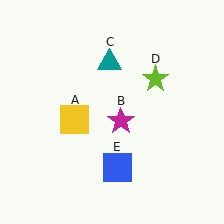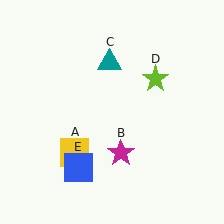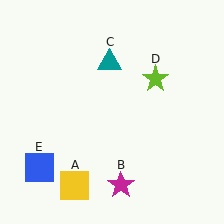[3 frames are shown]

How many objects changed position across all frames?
3 objects changed position: yellow square (object A), magenta star (object B), blue square (object E).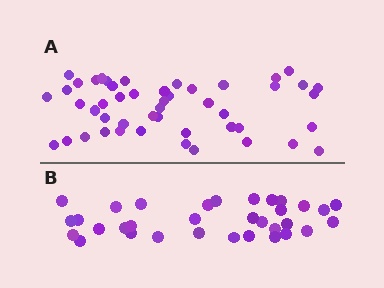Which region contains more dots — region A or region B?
Region A (the top region) has more dots.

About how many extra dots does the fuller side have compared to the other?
Region A has approximately 15 more dots than region B.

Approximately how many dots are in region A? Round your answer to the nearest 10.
About 50 dots. (The exact count is 48, which rounds to 50.)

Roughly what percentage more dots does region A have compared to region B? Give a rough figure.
About 45% more.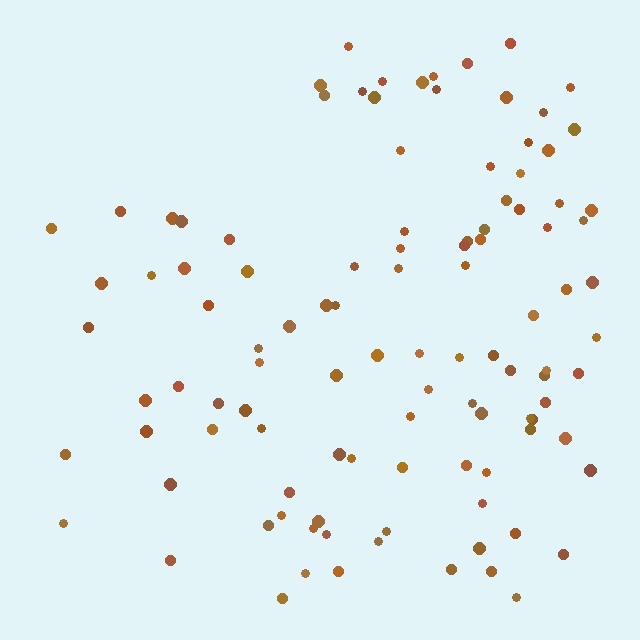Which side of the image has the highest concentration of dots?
The right.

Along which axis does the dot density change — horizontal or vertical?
Horizontal.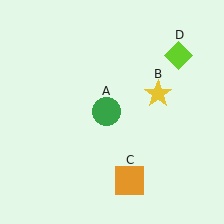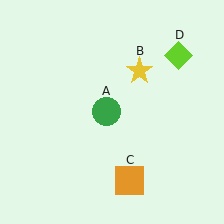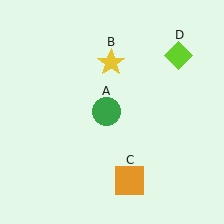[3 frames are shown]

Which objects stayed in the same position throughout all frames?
Green circle (object A) and orange square (object C) and lime diamond (object D) remained stationary.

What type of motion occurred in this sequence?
The yellow star (object B) rotated counterclockwise around the center of the scene.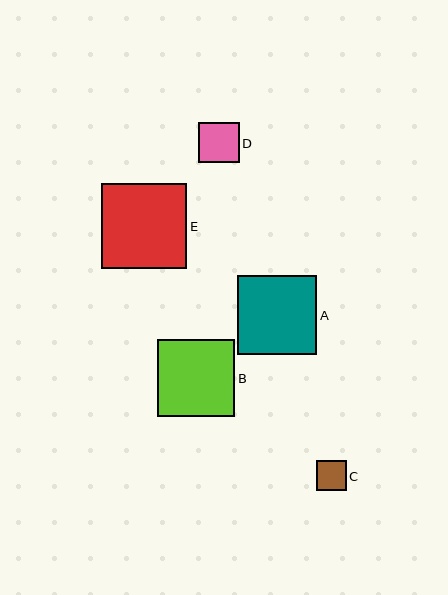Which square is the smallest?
Square C is the smallest with a size of approximately 30 pixels.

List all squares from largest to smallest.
From largest to smallest: E, A, B, D, C.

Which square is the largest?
Square E is the largest with a size of approximately 85 pixels.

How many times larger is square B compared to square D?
Square B is approximately 1.9 times the size of square D.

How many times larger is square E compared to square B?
Square E is approximately 1.1 times the size of square B.